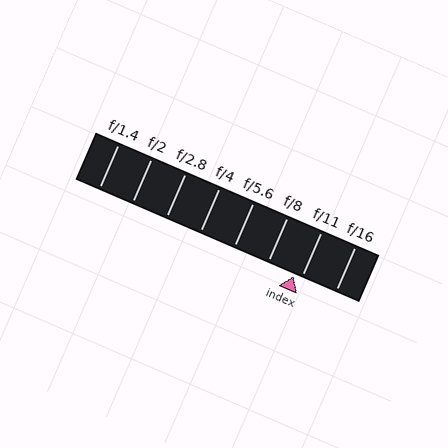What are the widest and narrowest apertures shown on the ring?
The widest aperture shown is f/1.4 and the narrowest is f/16.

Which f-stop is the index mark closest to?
The index mark is closest to f/11.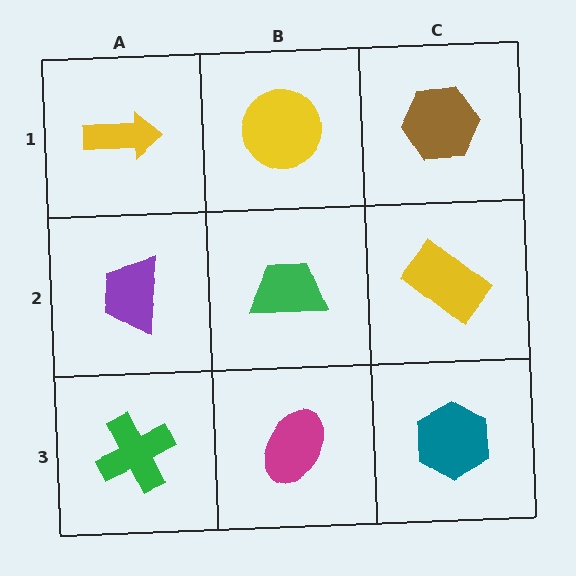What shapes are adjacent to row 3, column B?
A green trapezoid (row 2, column B), a green cross (row 3, column A), a teal hexagon (row 3, column C).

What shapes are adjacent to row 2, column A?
A yellow arrow (row 1, column A), a green cross (row 3, column A), a green trapezoid (row 2, column B).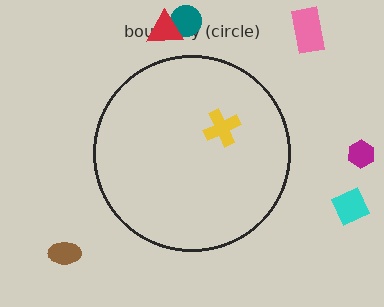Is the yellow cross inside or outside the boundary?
Inside.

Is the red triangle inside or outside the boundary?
Outside.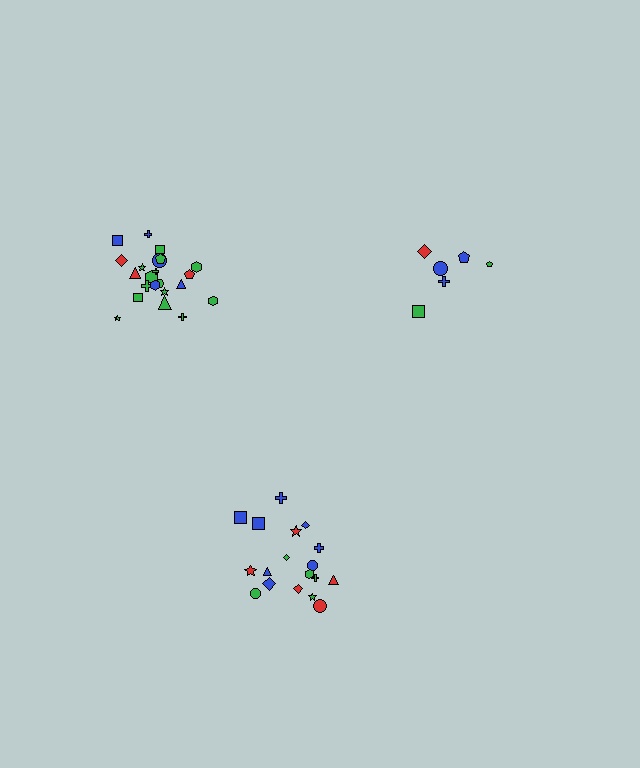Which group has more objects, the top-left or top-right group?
The top-left group.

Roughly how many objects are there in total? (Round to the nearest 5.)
Roughly 45 objects in total.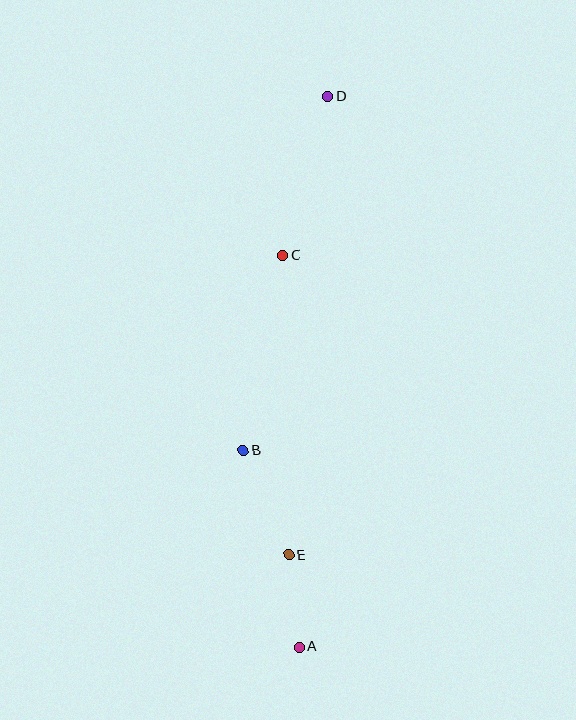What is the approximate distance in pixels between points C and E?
The distance between C and E is approximately 299 pixels.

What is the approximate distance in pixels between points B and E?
The distance between B and E is approximately 114 pixels.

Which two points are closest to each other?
Points A and E are closest to each other.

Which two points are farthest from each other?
Points A and D are farthest from each other.